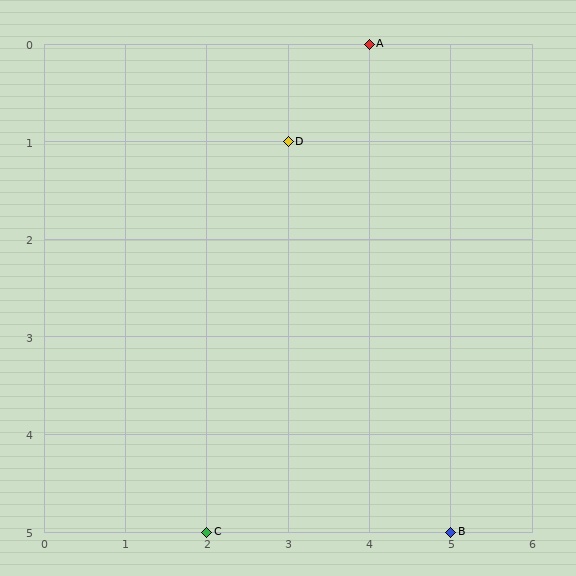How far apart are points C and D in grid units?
Points C and D are 1 column and 4 rows apart (about 4.1 grid units diagonally).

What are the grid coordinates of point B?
Point B is at grid coordinates (5, 5).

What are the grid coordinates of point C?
Point C is at grid coordinates (2, 5).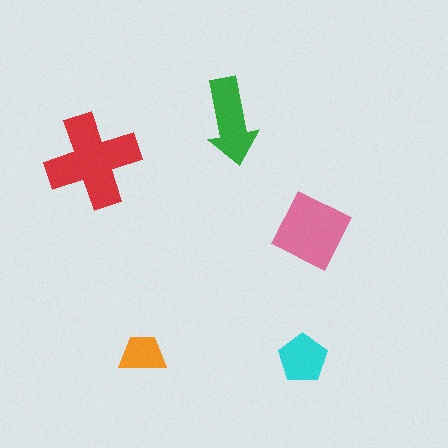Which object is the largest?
The red cross.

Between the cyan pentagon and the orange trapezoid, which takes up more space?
The cyan pentagon.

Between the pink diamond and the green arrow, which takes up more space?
The pink diamond.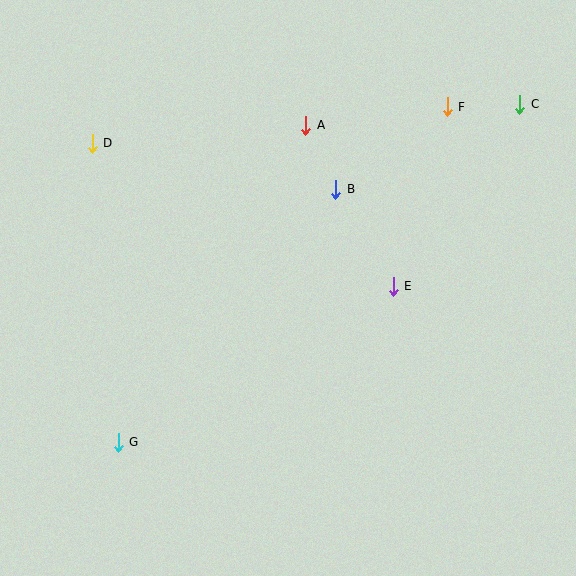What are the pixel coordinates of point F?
Point F is at (447, 107).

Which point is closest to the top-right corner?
Point C is closest to the top-right corner.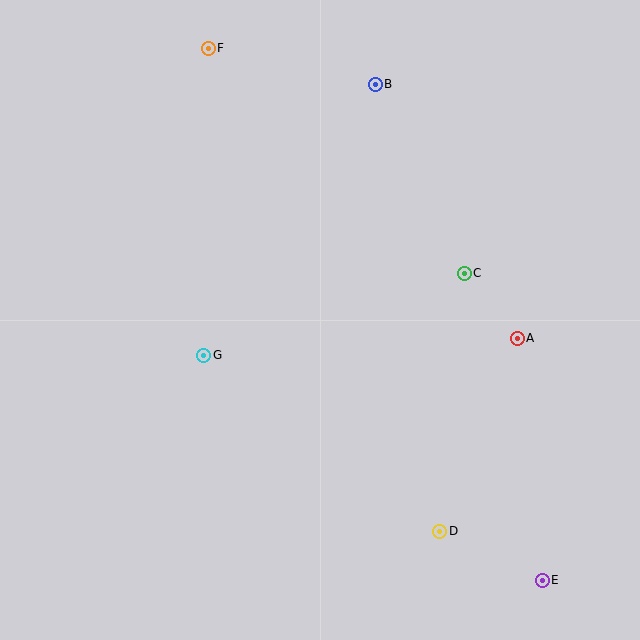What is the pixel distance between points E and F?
The distance between E and F is 628 pixels.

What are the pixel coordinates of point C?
Point C is at (464, 273).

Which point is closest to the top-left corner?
Point F is closest to the top-left corner.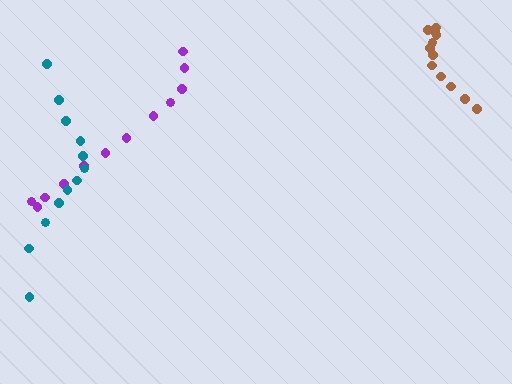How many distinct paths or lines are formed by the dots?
There are 3 distinct paths.